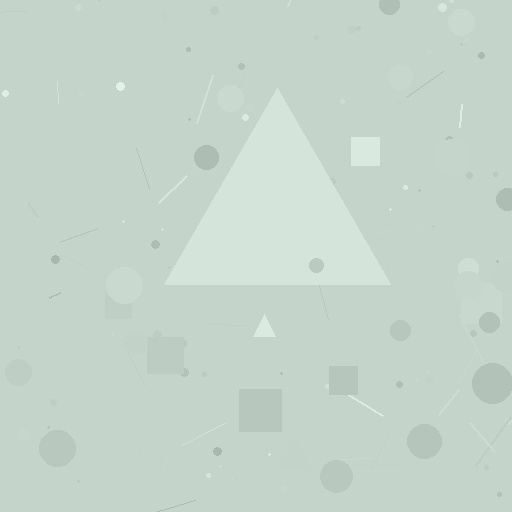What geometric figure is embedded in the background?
A triangle is embedded in the background.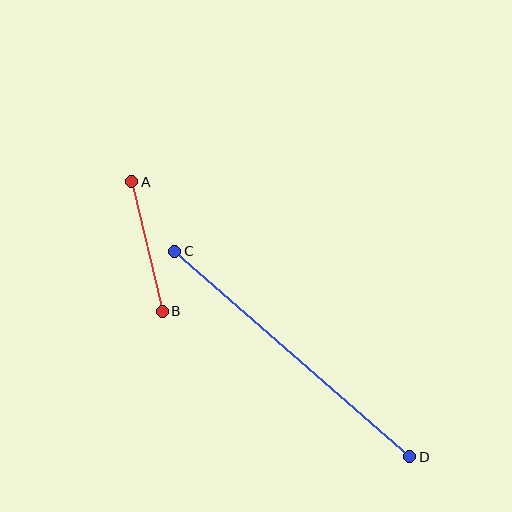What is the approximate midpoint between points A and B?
The midpoint is at approximately (147, 246) pixels.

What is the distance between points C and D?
The distance is approximately 312 pixels.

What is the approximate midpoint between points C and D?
The midpoint is at approximately (292, 354) pixels.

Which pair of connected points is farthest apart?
Points C and D are farthest apart.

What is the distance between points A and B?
The distance is approximately 133 pixels.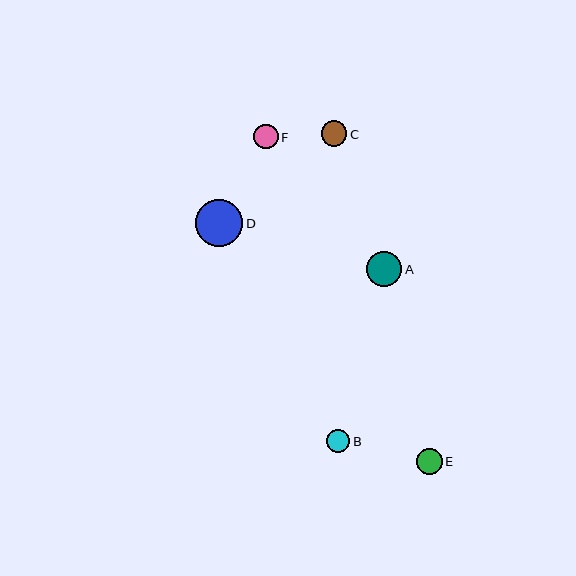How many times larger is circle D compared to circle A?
Circle D is approximately 1.4 times the size of circle A.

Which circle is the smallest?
Circle B is the smallest with a size of approximately 23 pixels.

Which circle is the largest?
Circle D is the largest with a size of approximately 47 pixels.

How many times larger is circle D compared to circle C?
Circle D is approximately 1.8 times the size of circle C.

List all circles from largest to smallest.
From largest to smallest: D, A, E, C, F, B.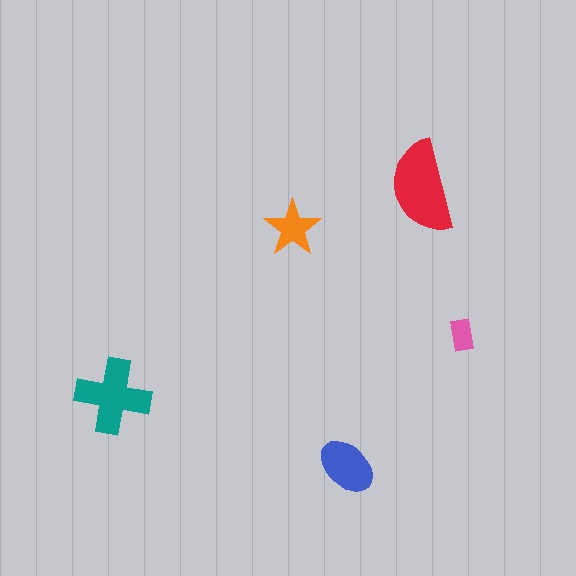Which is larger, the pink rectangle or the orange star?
The orange star.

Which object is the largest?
The red semicircle.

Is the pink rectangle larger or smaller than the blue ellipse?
Smaller.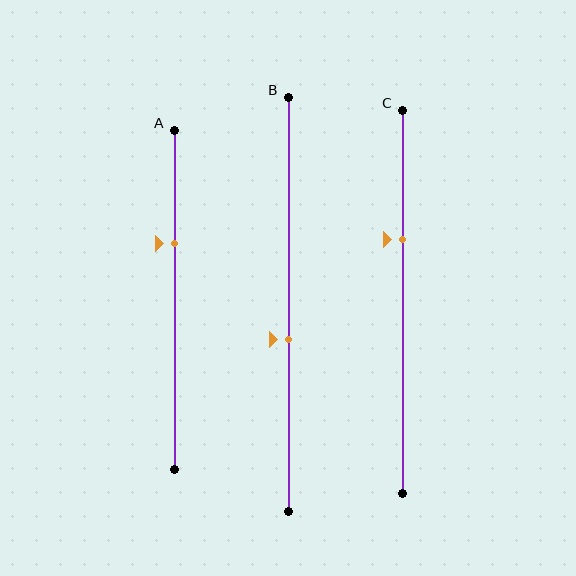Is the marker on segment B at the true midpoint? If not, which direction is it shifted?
No, the marker on segment B is shifted downward by about 8% of the segment length.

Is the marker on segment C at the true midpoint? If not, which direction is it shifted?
No, the marker on segment C is shifted upward by about 16% of the segment length.